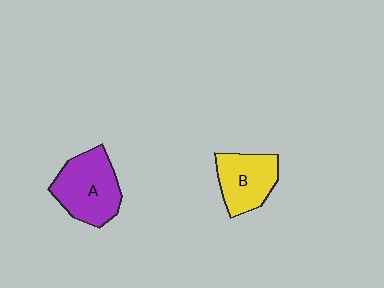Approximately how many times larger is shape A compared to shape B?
Approximately 1.2 times.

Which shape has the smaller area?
Shape B (yellow).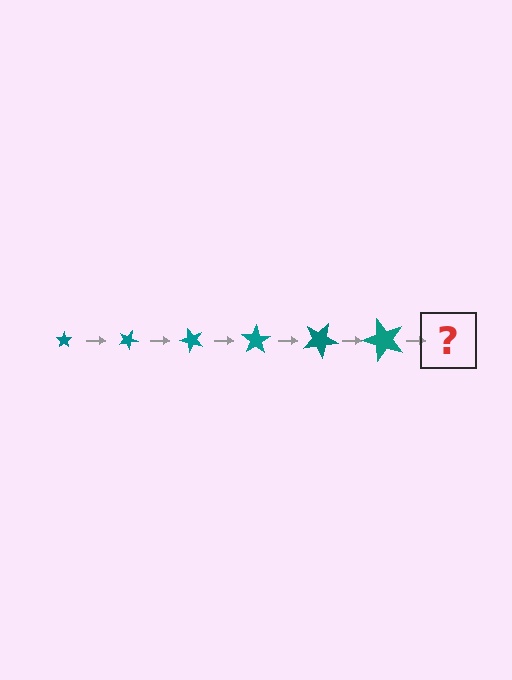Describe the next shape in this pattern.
It should be a star, larger than the previous one and rotated 150 degrees from the start.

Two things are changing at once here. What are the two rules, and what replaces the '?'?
The two rules are that the star grows larger each step and it rotates 25 degrees each step. The '?' should be a star, larger than the previous one and rotated 150 degrees from the start.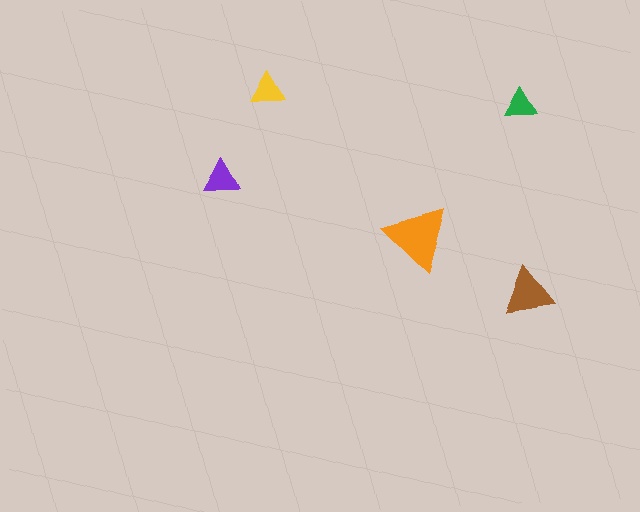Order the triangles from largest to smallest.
the orange one, the brown one, the purple one, the yellow one, the green one.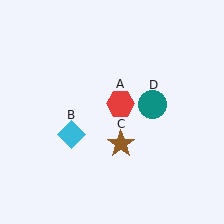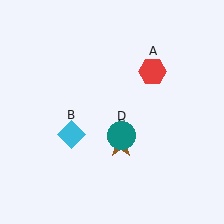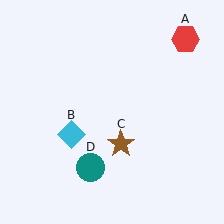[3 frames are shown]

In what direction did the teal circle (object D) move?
The teal circle (object D) moved down and to the left.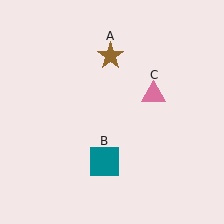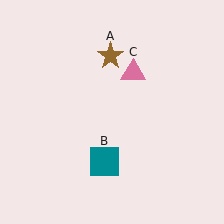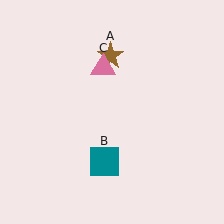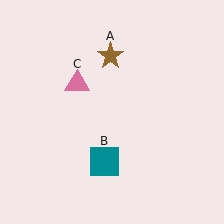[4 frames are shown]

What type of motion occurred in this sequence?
The pink triangle (object C) rotated counterclockwise around the center of the scene.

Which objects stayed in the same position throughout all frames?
Brown star (object A) and teal square (object B) remained stationary.